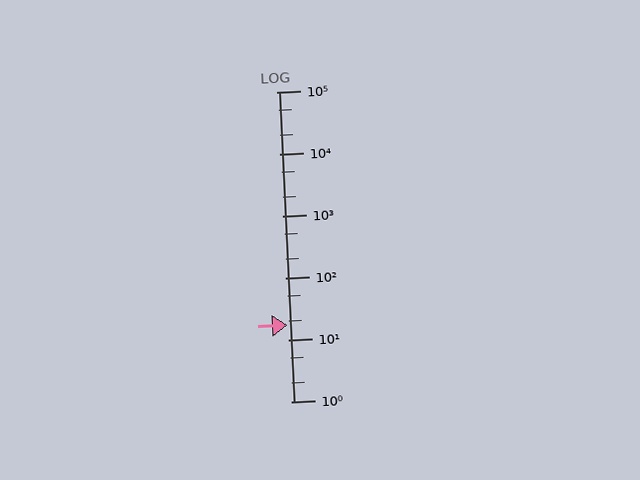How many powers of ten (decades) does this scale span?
The scale spans 5 decades, from 1 to 100000.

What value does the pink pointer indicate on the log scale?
The pointer indicates approximately 17.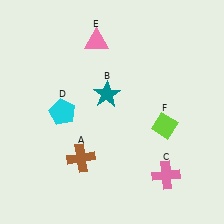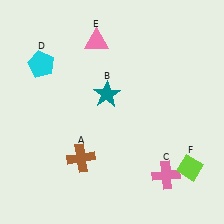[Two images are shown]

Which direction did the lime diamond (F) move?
The lime diamond (F) moved down.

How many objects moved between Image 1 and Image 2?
2 objects moved between the two images.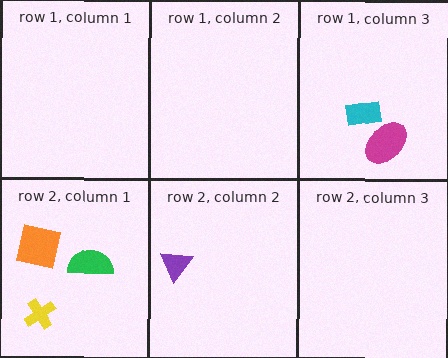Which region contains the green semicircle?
The row 2, column 1 region.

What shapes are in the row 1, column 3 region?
The cyan rectangle, the magenta ellipse.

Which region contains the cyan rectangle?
The row 1, column 3 region.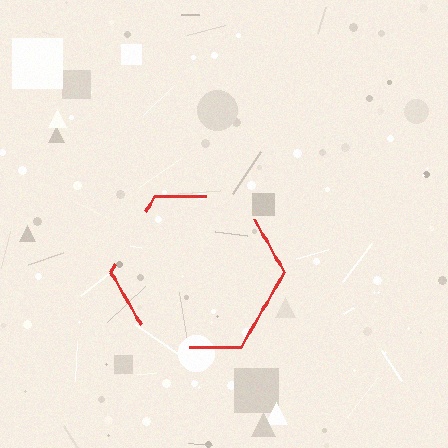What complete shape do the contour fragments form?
The contour fragments form a hexagon.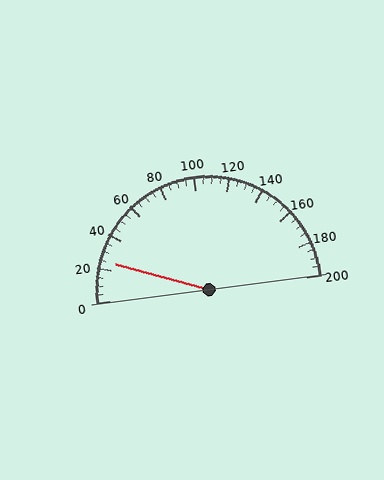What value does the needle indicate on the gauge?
The needle indicates approximately 25.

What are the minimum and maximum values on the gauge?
The gauge ranges from 0 to 200.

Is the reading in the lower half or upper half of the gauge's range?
The reading is in the lower half of the range (0 to 200).